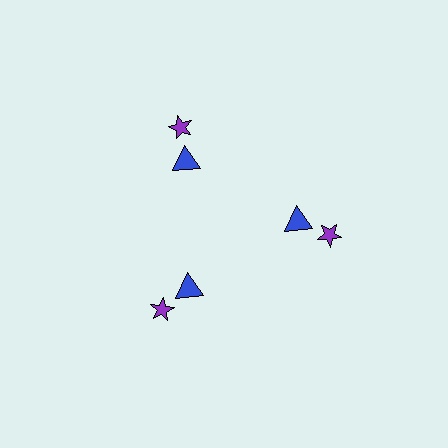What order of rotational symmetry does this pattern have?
This pattern has 3-fold rotational symmetry.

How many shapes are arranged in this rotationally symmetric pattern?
There are 6 shapes, arranged in 3 groups of 2.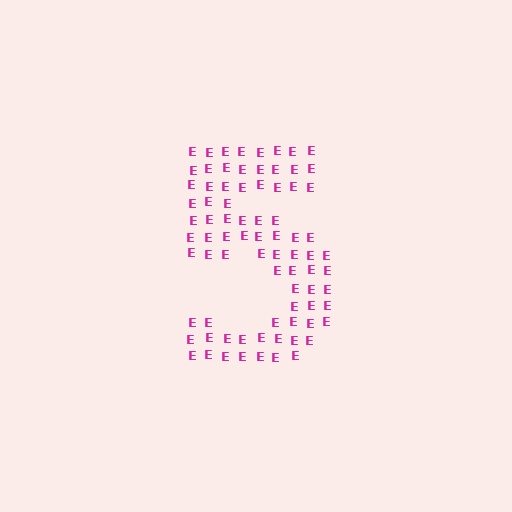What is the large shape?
The large shape is the digit 5.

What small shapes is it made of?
It is made of small letter E's.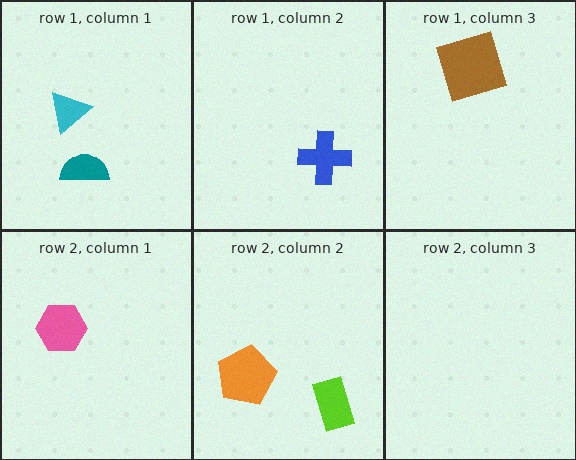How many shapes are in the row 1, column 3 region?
1.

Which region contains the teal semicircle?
The row 1, column 1 region.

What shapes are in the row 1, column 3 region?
The brown square.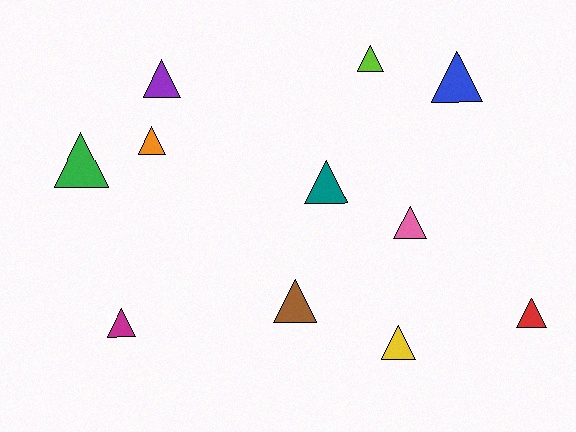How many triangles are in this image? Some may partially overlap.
There are 11 triangles.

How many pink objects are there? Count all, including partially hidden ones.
There is 1 pink object.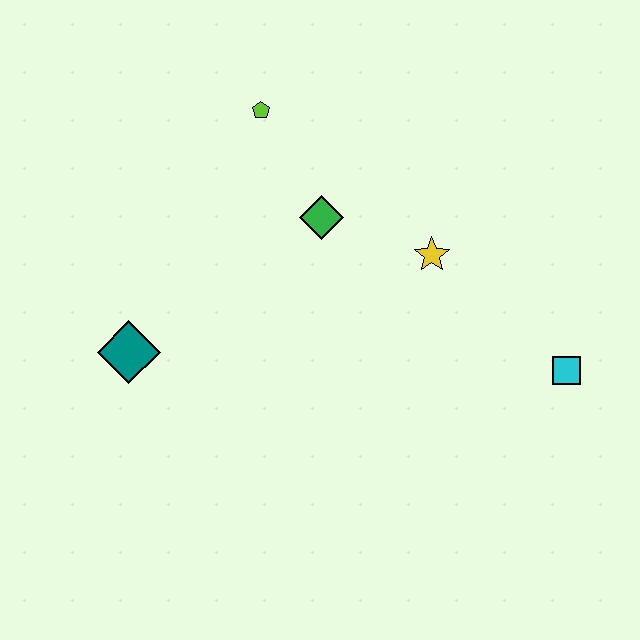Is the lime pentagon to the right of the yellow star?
No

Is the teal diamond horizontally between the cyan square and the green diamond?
No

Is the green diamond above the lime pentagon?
No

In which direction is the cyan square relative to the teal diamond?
The cyan square is to the right of the teal diamond.